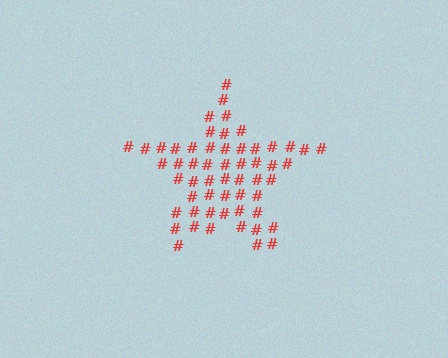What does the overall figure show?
The overall figure shows a star.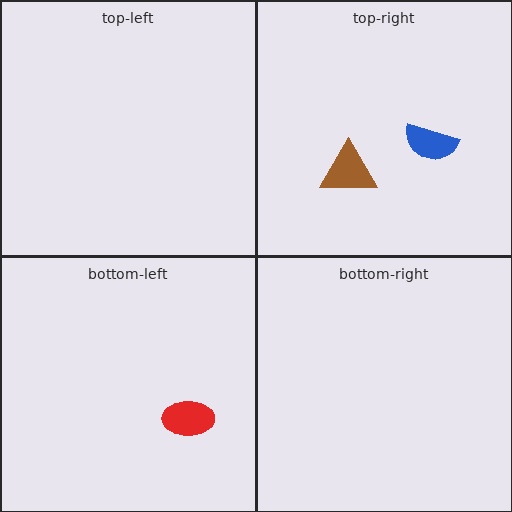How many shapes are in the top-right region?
2.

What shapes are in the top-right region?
The blue semicircle, the brown triangle.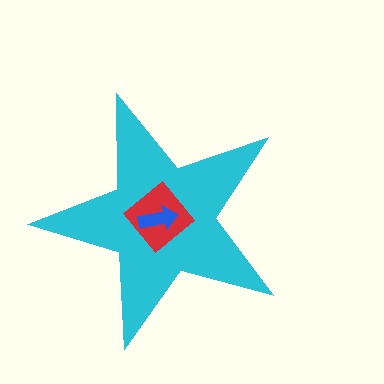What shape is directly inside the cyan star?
The red diamond.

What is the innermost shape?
The blue arrow.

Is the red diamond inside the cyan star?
Yes.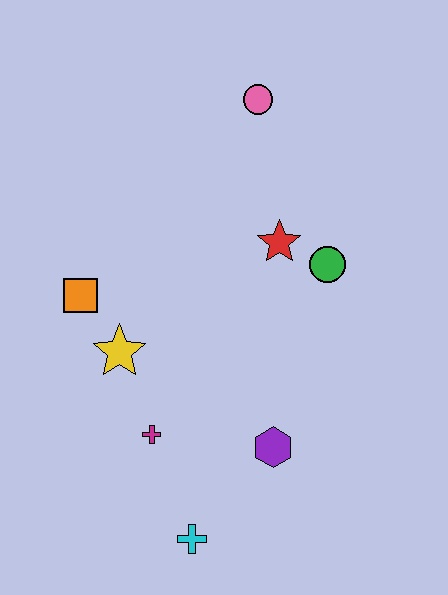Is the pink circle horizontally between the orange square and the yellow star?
No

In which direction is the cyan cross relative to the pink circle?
The cyan cross is below the pink circle.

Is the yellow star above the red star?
No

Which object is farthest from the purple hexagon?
The pink circle is farthest from the purple hexagon.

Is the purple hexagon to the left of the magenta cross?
No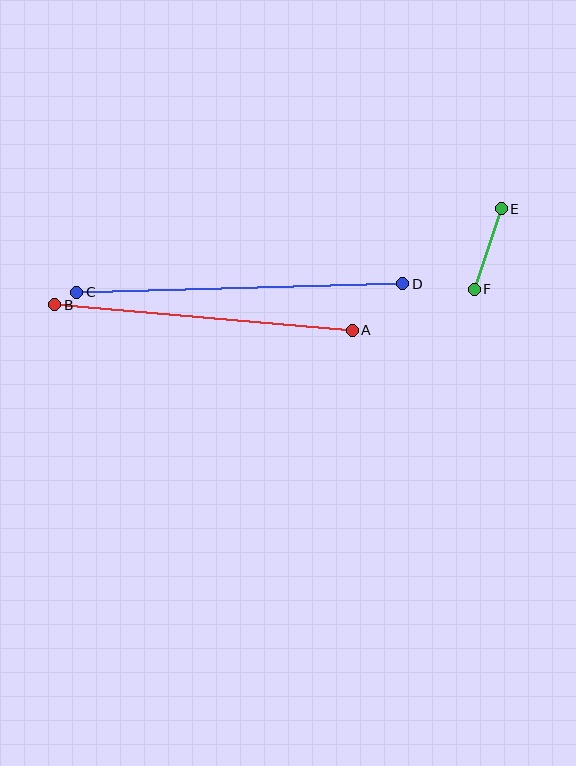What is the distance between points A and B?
The distance is approximately 298 pixels.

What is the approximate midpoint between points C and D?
The midpoint is at approximately (240, 288) pixels.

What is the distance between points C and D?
The distance is approximately 326 pixels.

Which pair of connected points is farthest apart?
Points C and D are farthest apart.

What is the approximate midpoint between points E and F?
The midpoint is at approximately (488, 249) pixels.